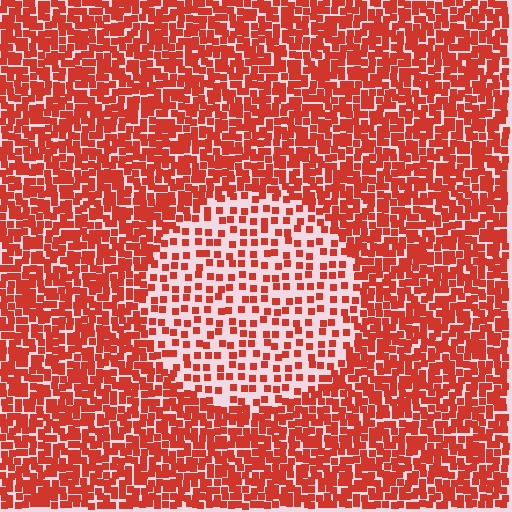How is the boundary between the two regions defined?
The boundary is defined by a change in element density (approximately 2.3x ratio). All elements are the same color, size, and shape.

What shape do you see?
I see a circle.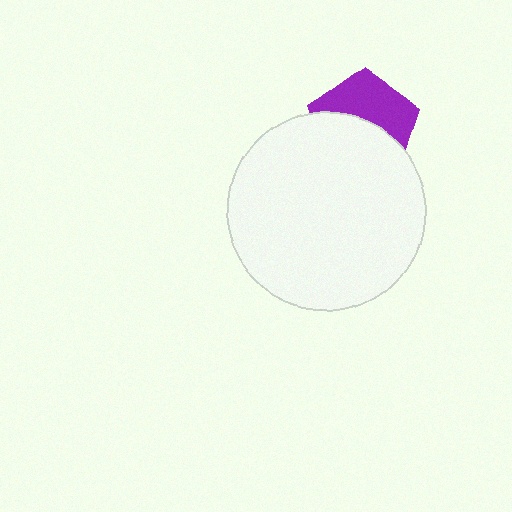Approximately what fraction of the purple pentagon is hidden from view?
Roughly 52% of the purple pentagon is hidden behind the white circle.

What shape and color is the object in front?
The object in front is a white circle.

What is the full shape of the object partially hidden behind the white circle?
The partially hidden object is a purple pentagon.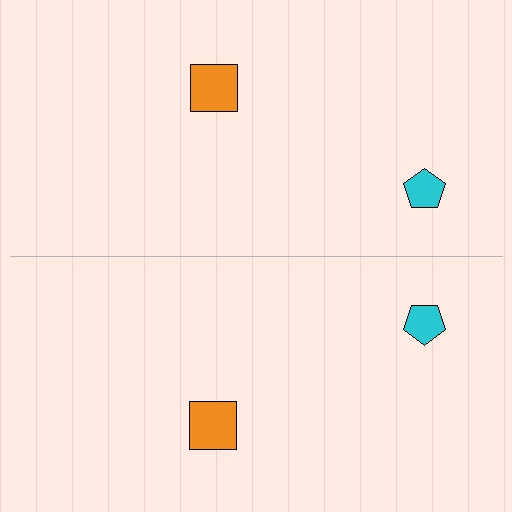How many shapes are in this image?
There are 4 shapes in this image.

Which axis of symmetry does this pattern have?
The pattern has a horizontal axis of symmetry running through the center of the image.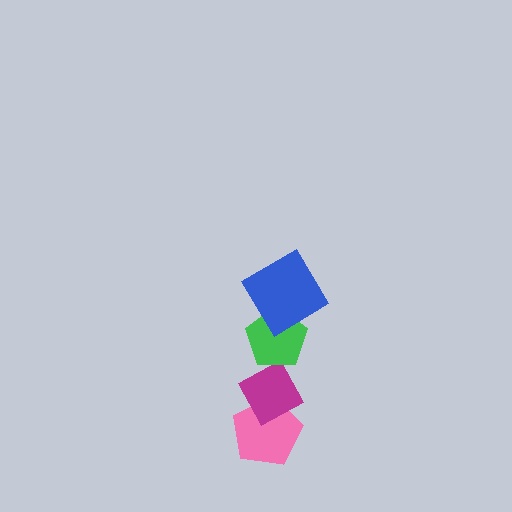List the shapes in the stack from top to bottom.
From top to bottom: the blue diamond, the green pentagon, the magenta diamond, the pink pentagon.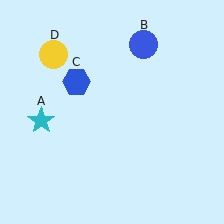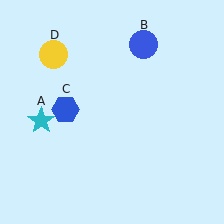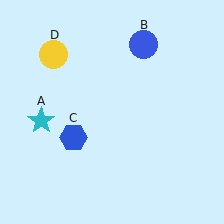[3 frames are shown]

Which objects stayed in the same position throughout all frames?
Cyan star (object A) and blue circle (object B) and yellow circle (object D) remained stationary.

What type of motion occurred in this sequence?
The blue hexagon (object C) rotated counterclockwise around the center of the scene.